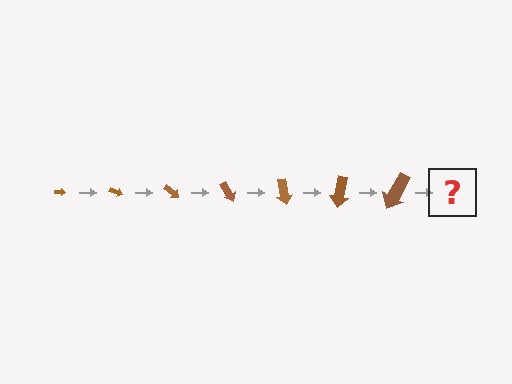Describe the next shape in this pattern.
It should be an arrow, larger than the previous one and rotated 140 degrees from the start.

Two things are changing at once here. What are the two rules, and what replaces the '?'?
The two rules are that the arrow grows larger each step and it rotates 20 degrees each step. The '?' should be an arrow, larger than the previous one and rotated 140 degrees from the start.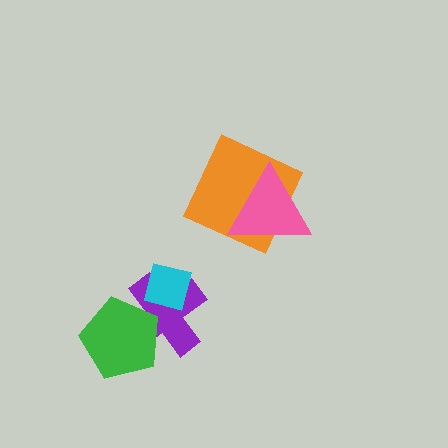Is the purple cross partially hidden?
Yes, it is partially covered by another shape.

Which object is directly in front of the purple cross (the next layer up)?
The green pentagon is directly in front of the purple cross.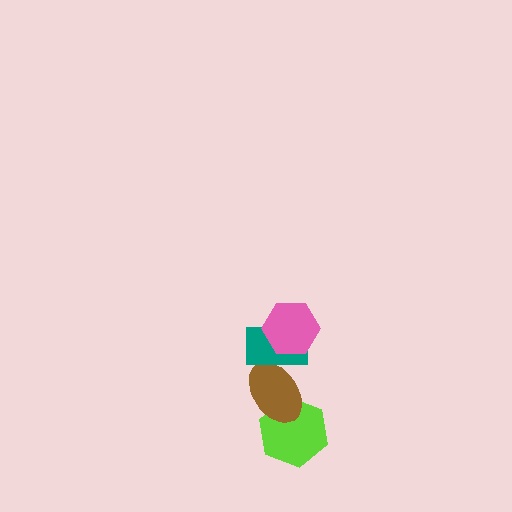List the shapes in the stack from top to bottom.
From top to bottom: the pink hexagon, the teal rectangle, the brown ellipse, the lime hexagon.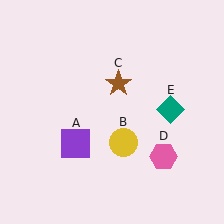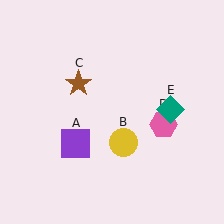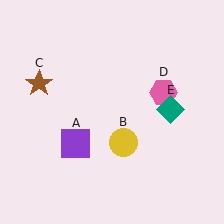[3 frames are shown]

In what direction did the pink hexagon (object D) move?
The pink hexagon (object D) moved up.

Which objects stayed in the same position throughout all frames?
Purple square (object A) and yellow circle (object B) and teal diamond (object E) remained stationary.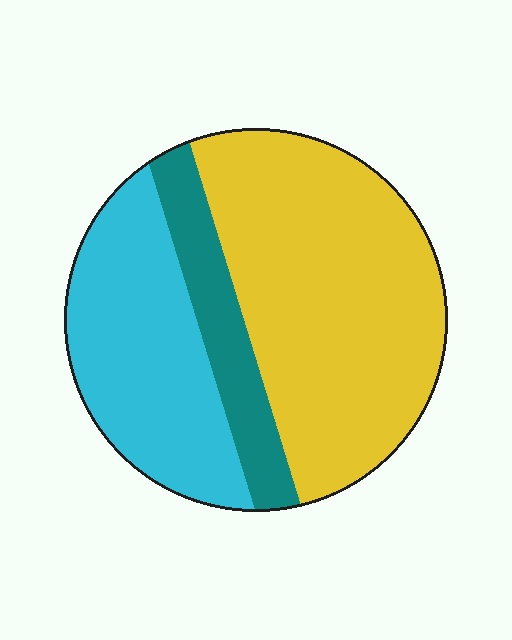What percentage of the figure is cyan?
Cyan covers about 30% of the figure.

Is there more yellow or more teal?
Yellow.